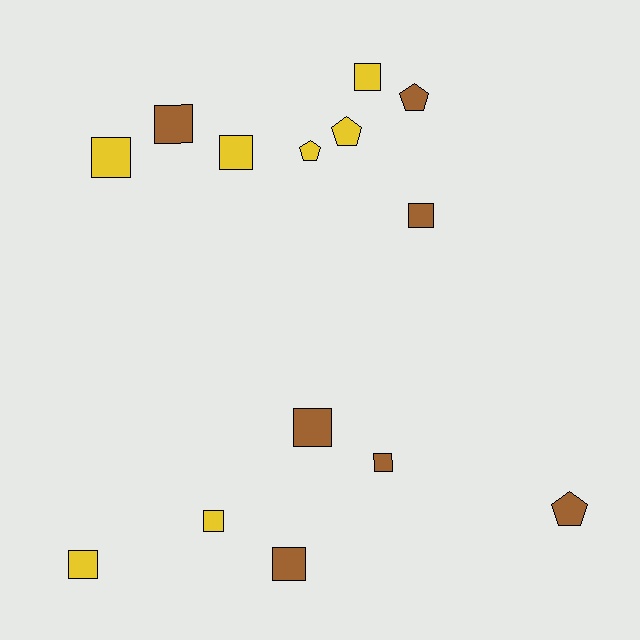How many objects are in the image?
There are 14 objects.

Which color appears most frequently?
Yellow, with 7 objects.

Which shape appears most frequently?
Square, with 10 objects.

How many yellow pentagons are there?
There are 2 yellow pentagons.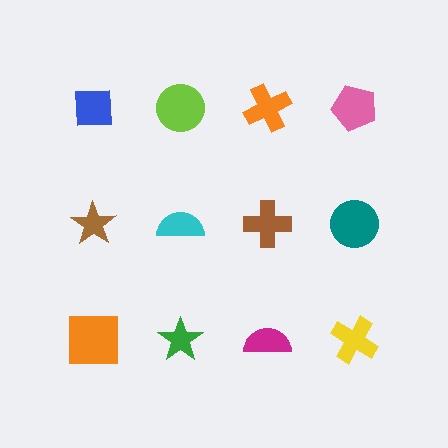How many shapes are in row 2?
4 shapes.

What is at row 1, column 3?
An orange cross.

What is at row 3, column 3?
A magenta semicircle.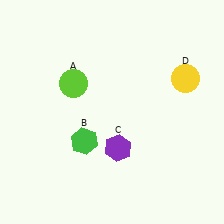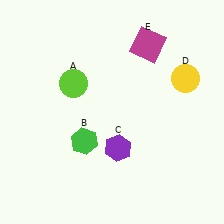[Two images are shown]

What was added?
A magenta square (E) was added in Image 2.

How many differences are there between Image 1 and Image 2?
There is 1 difference between the two images.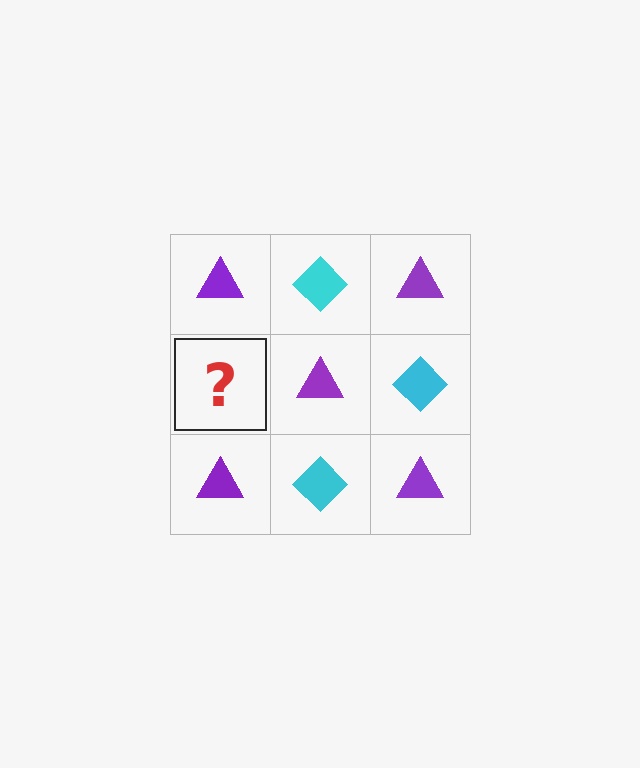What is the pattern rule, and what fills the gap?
The rule is that it alternates purple triangle and cyan diamond in a checkerboard pattern. The gap should be filled with a cyan diamond.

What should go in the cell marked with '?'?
The missing cell should contain a cyan diamond.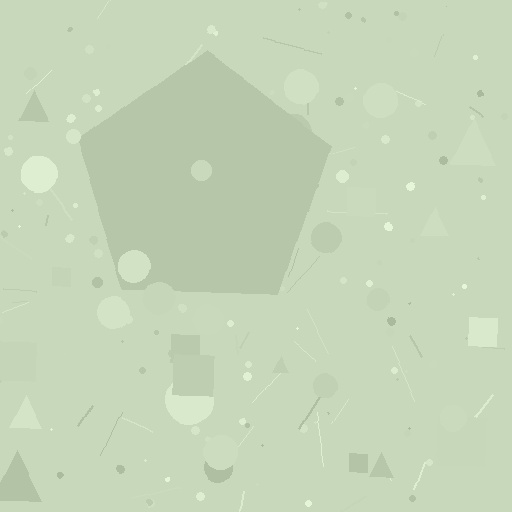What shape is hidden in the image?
A pentagon is hidden in the image.